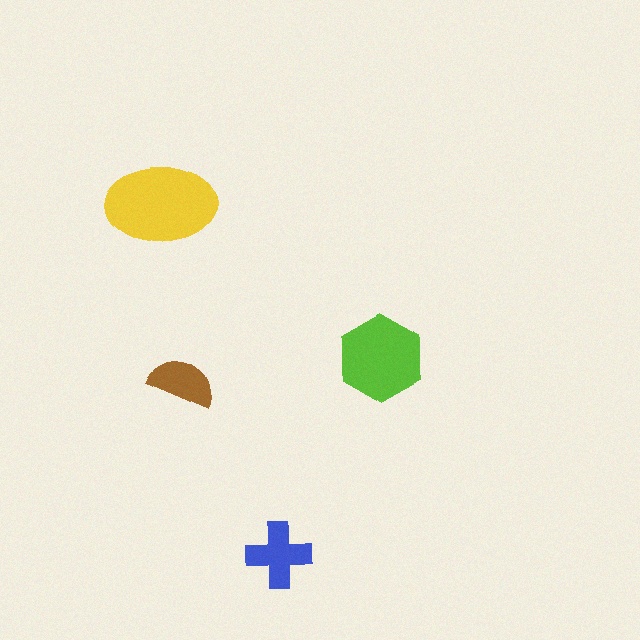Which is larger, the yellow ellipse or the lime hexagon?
The yellow ellipse.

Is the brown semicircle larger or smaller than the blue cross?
Smaller.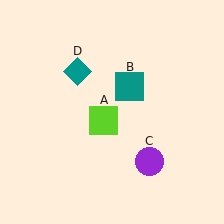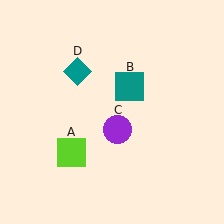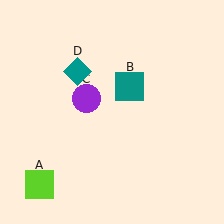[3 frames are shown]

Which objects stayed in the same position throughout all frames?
Teal square (object B) and teal diamond (object D) remained stationary.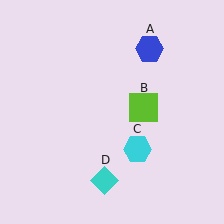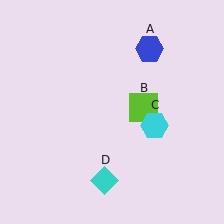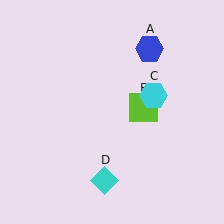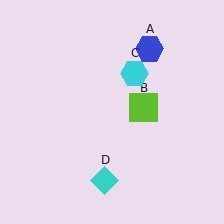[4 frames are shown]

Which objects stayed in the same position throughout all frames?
Blue hexagon (object A) and lime square (object B) and cyan diamond (object D) remained stationary.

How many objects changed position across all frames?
1 object changed position: cyan hexagon (object C).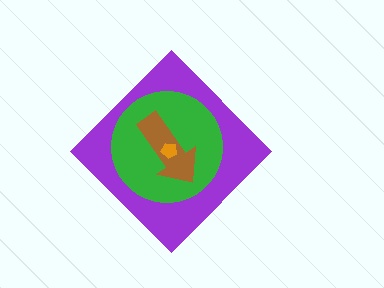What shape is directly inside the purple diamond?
The green circle.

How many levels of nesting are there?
4.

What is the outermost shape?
The purple diamond.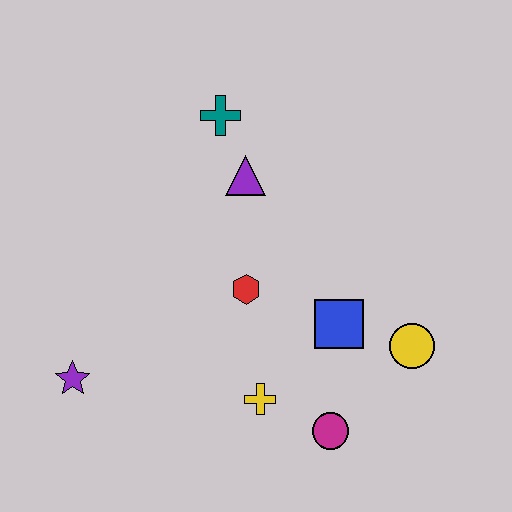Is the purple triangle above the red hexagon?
Yes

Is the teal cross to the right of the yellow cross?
No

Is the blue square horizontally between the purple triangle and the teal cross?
No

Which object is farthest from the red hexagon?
The purple star is farthest from the red hexagon.